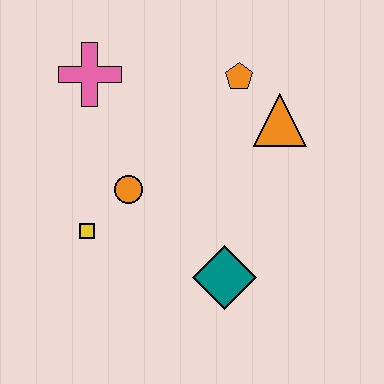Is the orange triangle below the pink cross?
Yes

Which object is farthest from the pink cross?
The teal diamond is farthest from the pink cross.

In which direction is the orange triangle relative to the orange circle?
The orange triangle is to the right of the orange circle.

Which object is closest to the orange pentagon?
The orange triangle is closest to the orange pentagon.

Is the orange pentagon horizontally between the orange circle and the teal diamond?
No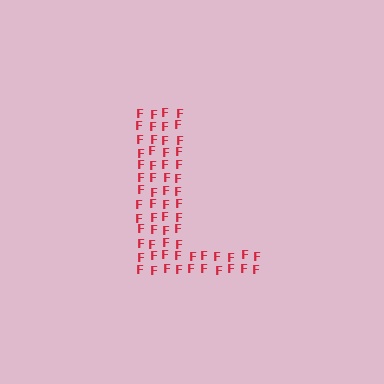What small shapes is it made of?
It is made of small letter F's.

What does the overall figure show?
The overall figure shows the letter L.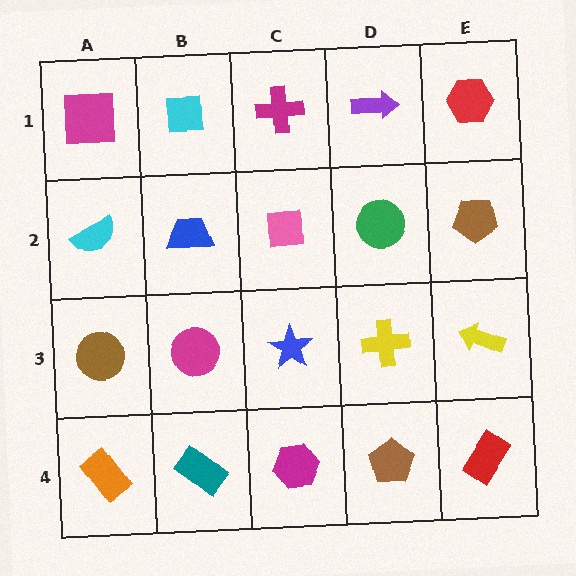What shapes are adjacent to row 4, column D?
A yellow cross (row 3, column D), a magenta hexagon (row 4, column C), a red rectangle (row 4, column E).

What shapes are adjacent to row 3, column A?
A cyan semicircle (row 2, column A), an orange rectangle (row 4, column A), a magenta circle (row 3, column B).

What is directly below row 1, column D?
A green circle.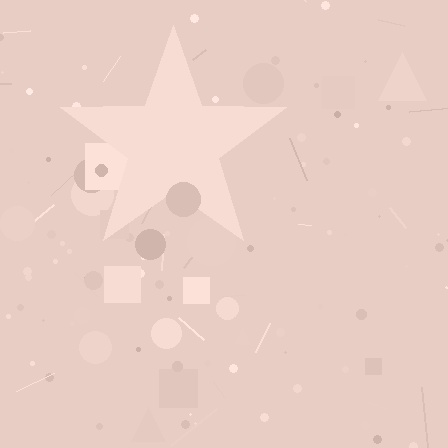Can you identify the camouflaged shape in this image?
The camouflaged shape is a star.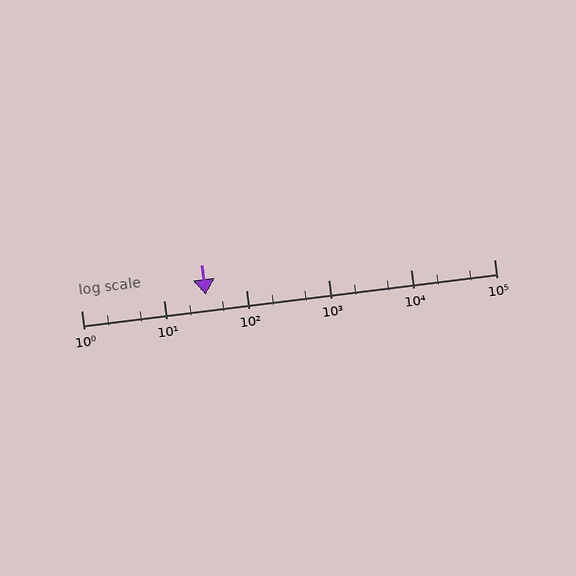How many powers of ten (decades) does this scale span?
The scale spans 5 decades, from 1 to 100000.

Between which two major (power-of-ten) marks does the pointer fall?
The pointer is between 10 and 100.